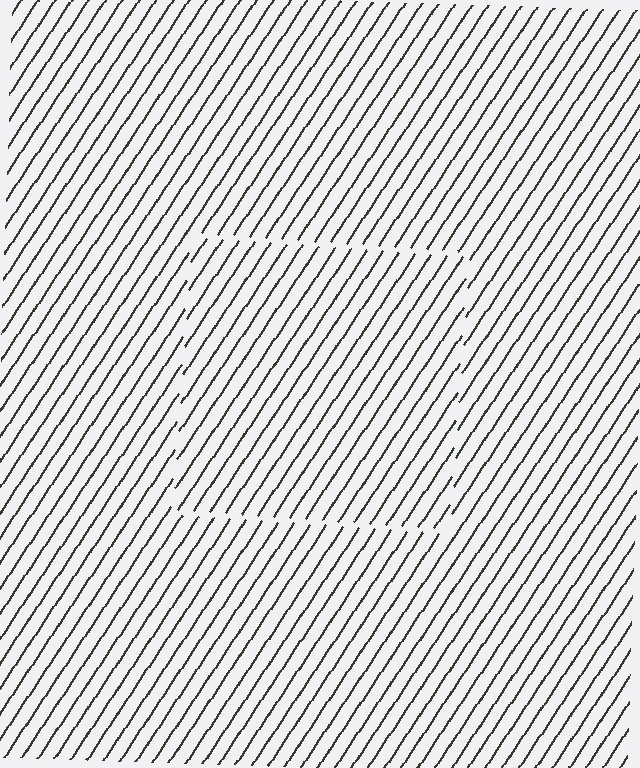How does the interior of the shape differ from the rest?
The interior of the shape contains the same grating, shifted by half a period — the contour is defined by the phase discontinuity where line-ends from the inner and outer gratings abut.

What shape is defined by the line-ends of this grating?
An illusory square. The interior of the shape contains the same grating, shifted by half a period — the contour is defined by the phase discontinuity where line-ends from the inner and outer gratings abut.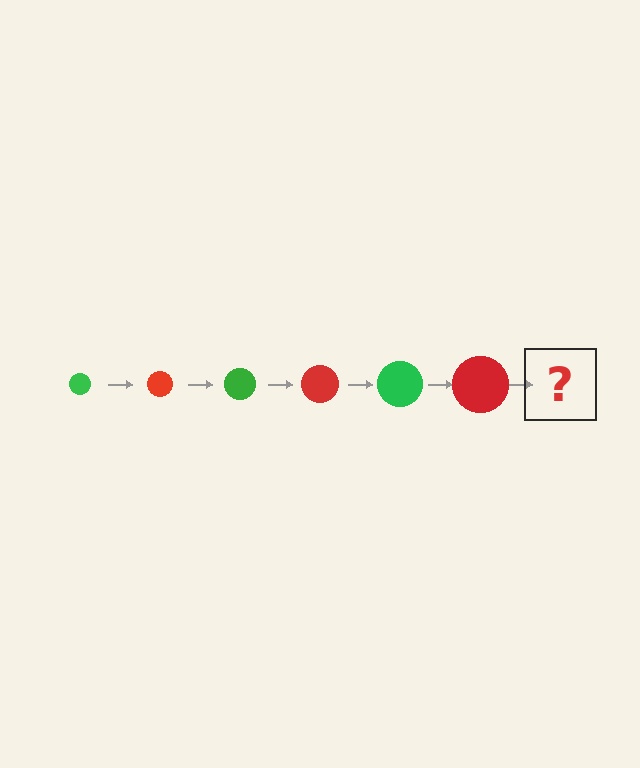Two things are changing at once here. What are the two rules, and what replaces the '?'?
The two rules are that the circle grows larger each step and the color cycles through green and red. The '?' should be a green circle, larger than the previous one.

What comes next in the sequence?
The next element should be a green circle, larger than the previous one.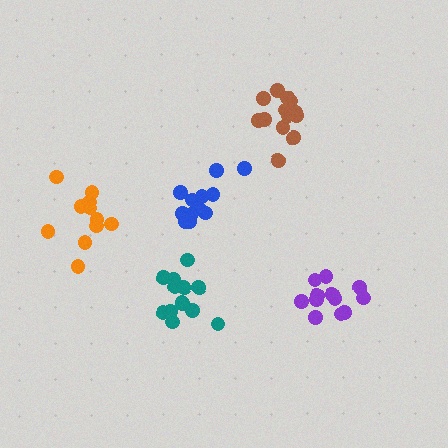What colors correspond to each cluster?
The clusters are colored: brown, teal, blue, purple, orange.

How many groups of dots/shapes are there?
There are 5 groups.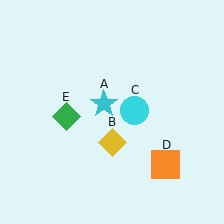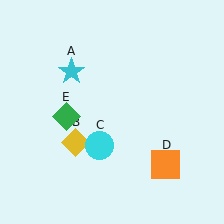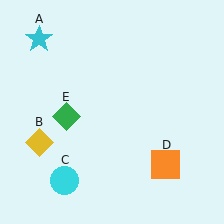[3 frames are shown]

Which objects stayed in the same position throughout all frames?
Orange square (object D) and green diamond (object E) remained stationary.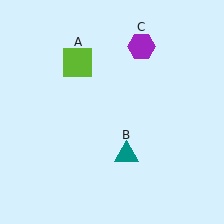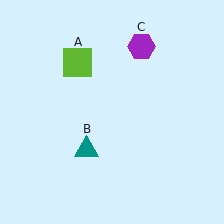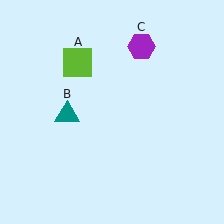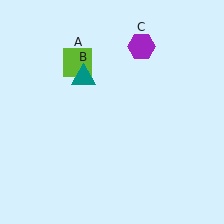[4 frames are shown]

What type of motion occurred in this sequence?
The teal triangle (object B) rotated clockwise around the center of the scene.